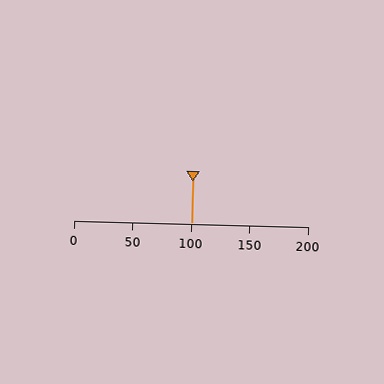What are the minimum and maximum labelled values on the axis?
The axis runs from 0 to 200.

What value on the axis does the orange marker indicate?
The marker indicates approximately 100.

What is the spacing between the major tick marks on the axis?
The major ticks are spaced 50 apart.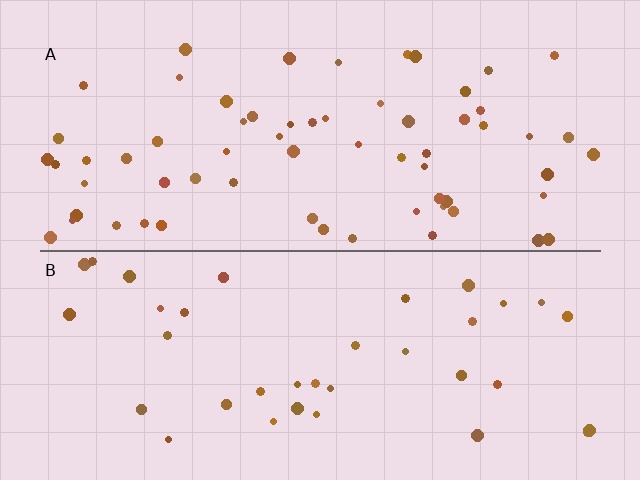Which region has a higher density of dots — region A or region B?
A (the top).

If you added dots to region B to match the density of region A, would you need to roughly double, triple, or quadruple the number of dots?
Approximately double.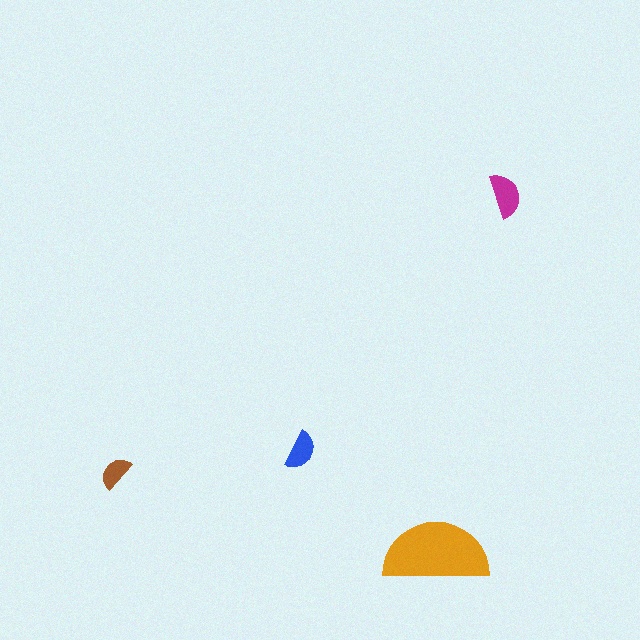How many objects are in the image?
There are 4 objects in the image.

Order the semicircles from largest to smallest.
the orange one, the magenta one, the blue one, the brown one.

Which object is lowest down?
The orange semicircle is bottommost.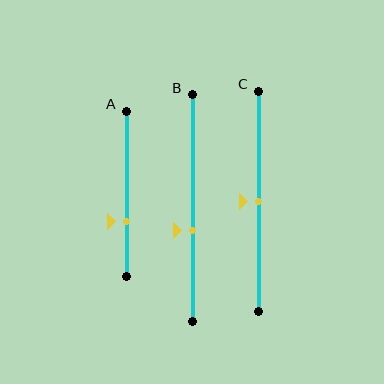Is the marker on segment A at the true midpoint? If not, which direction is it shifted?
No, the marker on segment A is shifted downward by about 17% of the segment length.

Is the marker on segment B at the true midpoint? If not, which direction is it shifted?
No, the marker on segment B is shifted downward by about 10% of the segment length.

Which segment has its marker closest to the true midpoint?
Segment C has its marker closest to the true midpoint.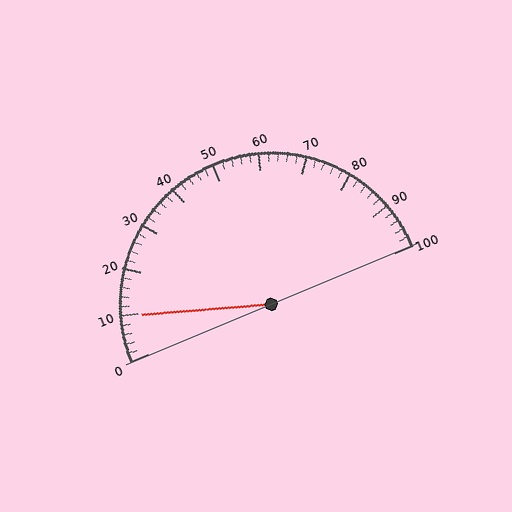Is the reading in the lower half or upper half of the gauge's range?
The reading is in the lower half of the range (0 to 100).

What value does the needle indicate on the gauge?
The needle indicates approximately 10.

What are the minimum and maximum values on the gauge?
The gauge ranges from 0 to 100.